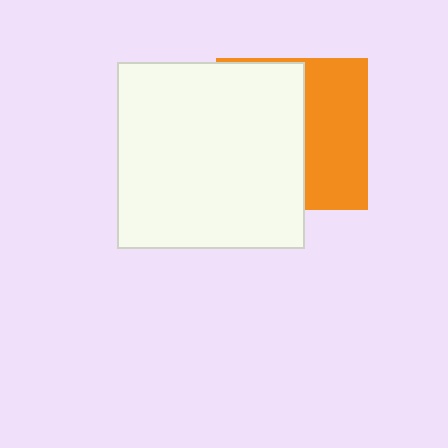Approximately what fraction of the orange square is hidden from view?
Roughly 58% of the orange square is hidden behind the white square.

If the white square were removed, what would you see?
You would see the complete orange square.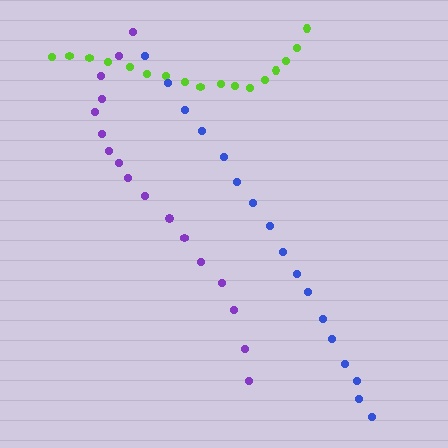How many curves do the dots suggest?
There are 3 distinct paths.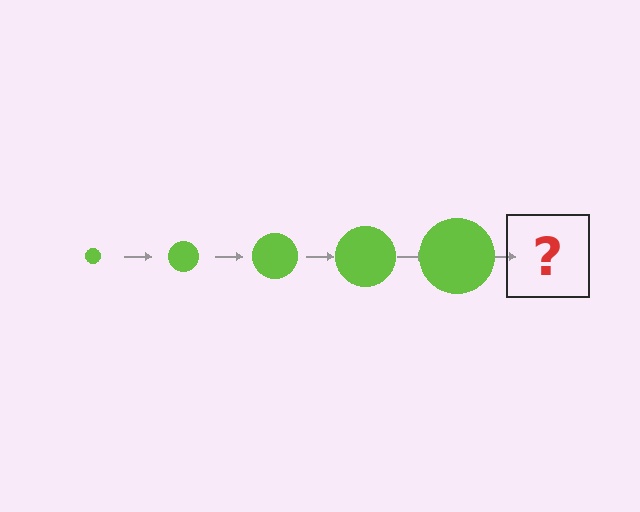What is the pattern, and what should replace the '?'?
The pattern is that the circle gets progressively larger each step. The '?' should be a lime circle, larger than the previous one.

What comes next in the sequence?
The next element should be a lime circle, larger than the previous one.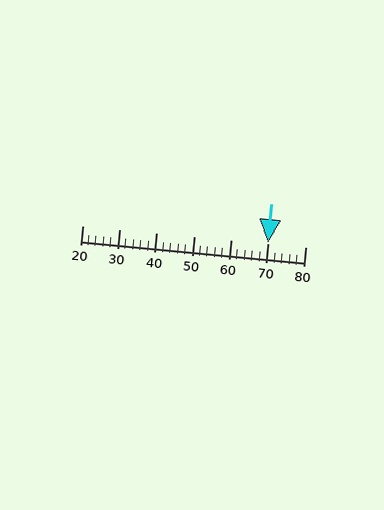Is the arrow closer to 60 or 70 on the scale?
The arrow is closer to 70.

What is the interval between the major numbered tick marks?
The major tick marks are spaced 10 units apart.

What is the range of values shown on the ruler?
The ruler shows values from 20 to 80.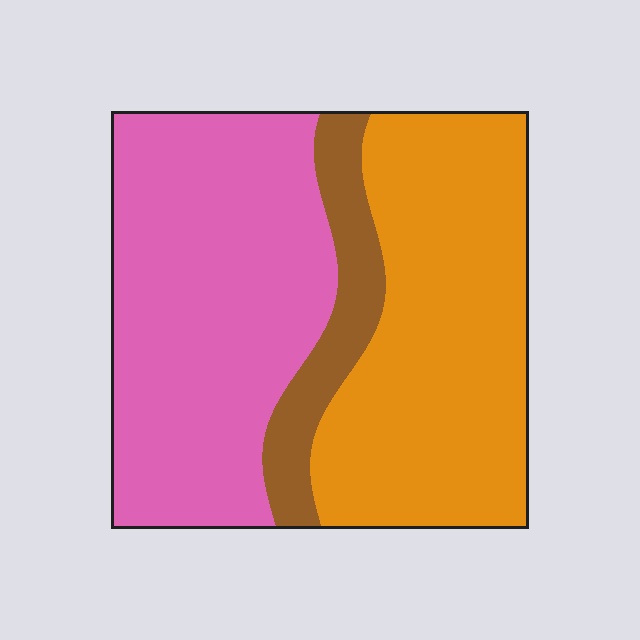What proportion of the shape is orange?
Orange covers roughly 40% of the shape.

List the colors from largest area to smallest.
From largest to smallest: pink, orange, brown.